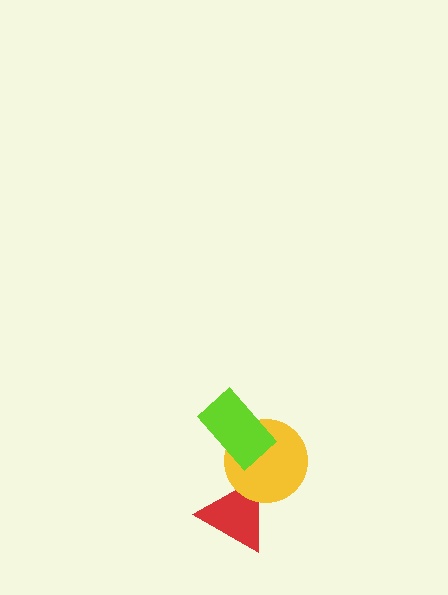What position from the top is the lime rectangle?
The lime rectangle is 1st from the top.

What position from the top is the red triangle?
The red triangle is 3rd from the top.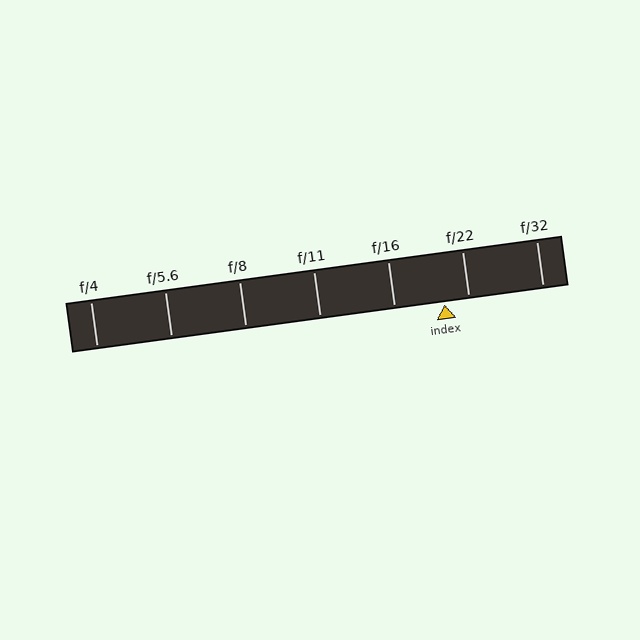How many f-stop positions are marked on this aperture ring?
There are 7 f-stop positions marked.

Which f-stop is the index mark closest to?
The index mark is closest to f/22.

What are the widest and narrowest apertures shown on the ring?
The widest aperture shown is f/4 and the narrowest is f/32.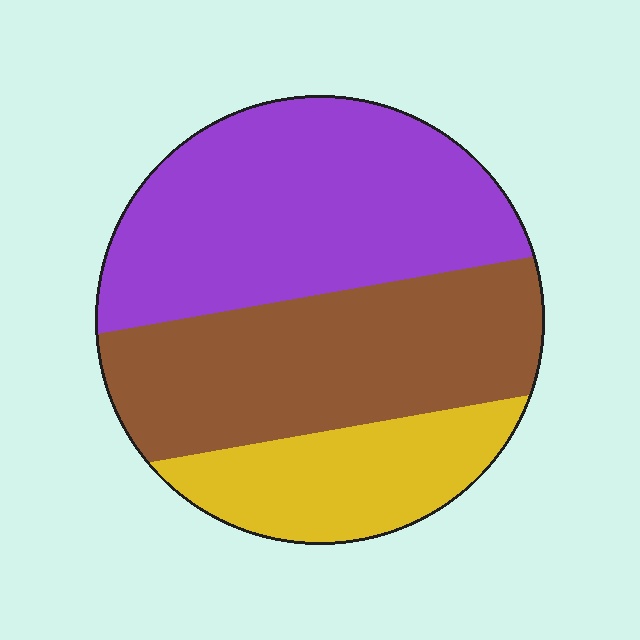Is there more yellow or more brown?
Brown.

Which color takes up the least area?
Yellow, at roughly 20%.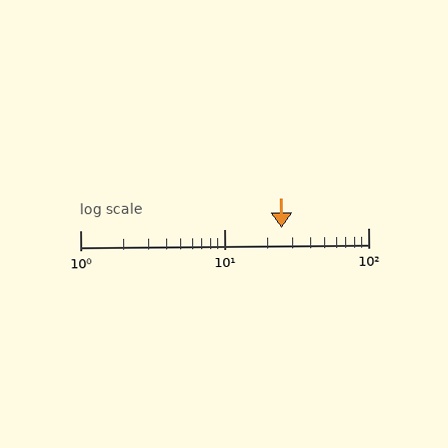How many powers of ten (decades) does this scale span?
The scale spans 2 decades, from 1 to 100.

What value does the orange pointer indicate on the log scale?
The pointer indicates approximately 25.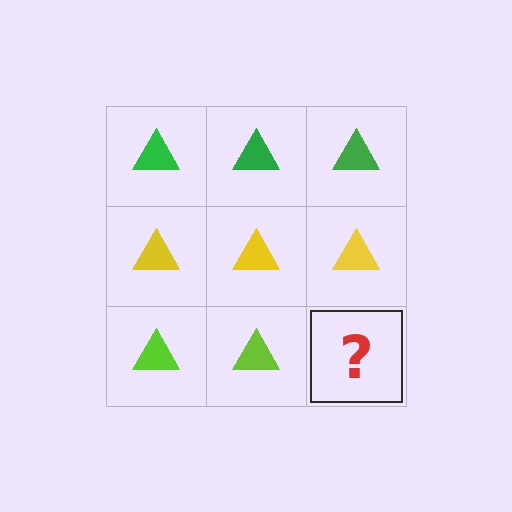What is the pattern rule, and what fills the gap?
The rule is that each row has a consistent color. The gap should be filled with a lime triangle.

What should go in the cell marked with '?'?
The missing cell should contain a lime triangle.